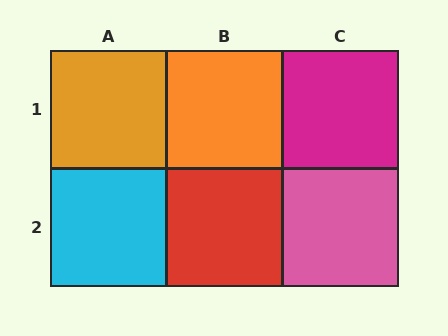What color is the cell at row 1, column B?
Orange.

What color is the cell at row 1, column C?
Magenta.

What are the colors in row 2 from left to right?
Cyan, red, pink.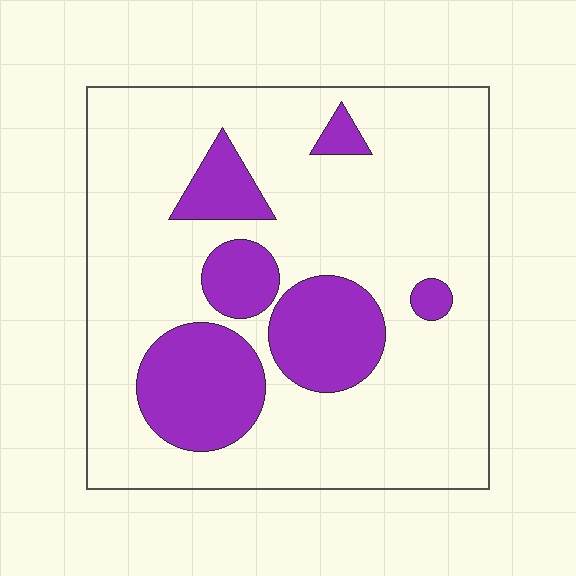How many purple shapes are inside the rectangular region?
6.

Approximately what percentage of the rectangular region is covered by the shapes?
Approximately 25%.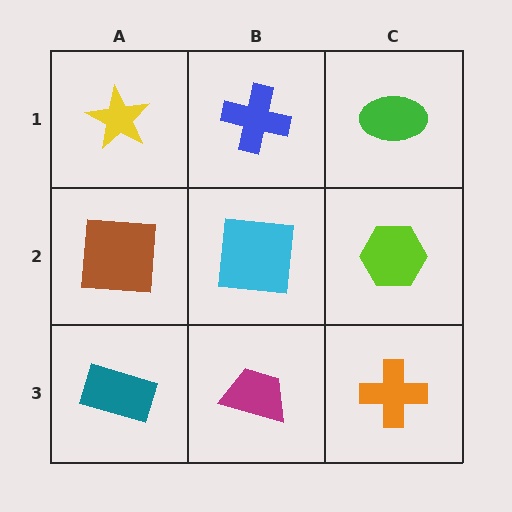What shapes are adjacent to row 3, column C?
A lime hexagon (row 2, column C), a magenta trapezoid (row 3, column B).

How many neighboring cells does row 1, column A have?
2.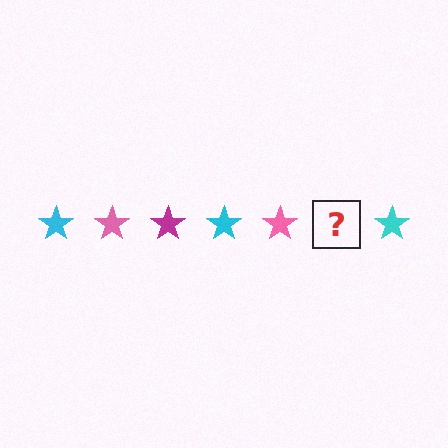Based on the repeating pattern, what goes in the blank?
The blank should be a magenta star.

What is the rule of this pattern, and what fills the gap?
The rule is that the pattern cycles through cyan, pink, magenta stars. The gap should be filled with a magenta star.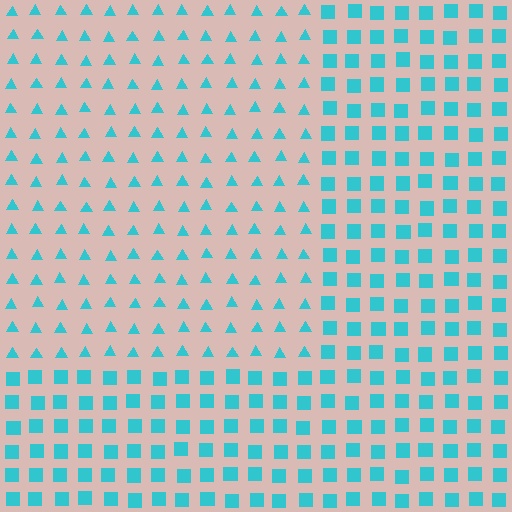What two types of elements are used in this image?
The image uses triangles inside the rectangle region and squares outside it.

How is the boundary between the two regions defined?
The boundary is defined by a change in element shape: triangles inside vs. squares outside. All elements share the same color and spacing.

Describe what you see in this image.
The image is filled with small cyan elements arranged in a uniform grid. A rectangle-shaped region contains triangles, while the surrounding area contains squares. The boundary is defined purely by the change in element shape.